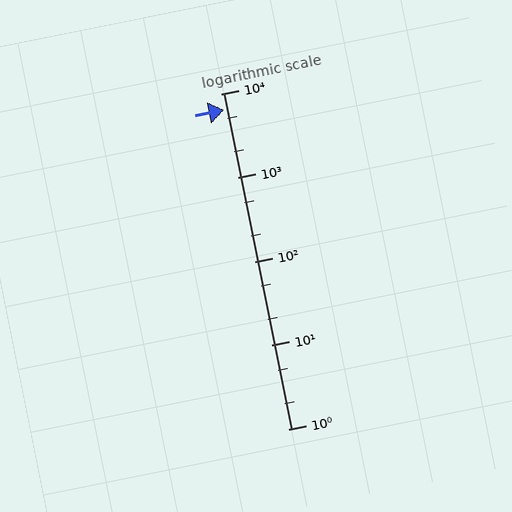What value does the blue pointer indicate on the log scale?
The pointer indicates approximately 6400.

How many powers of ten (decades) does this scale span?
The scale spans 4 decades, from 1 to 10000.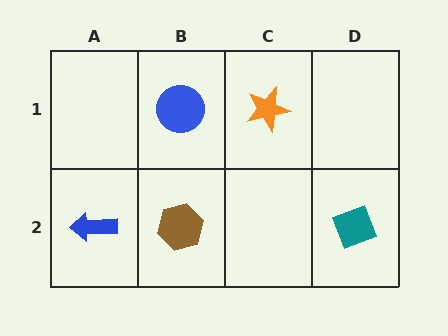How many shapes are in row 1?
2 shapes.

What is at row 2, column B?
A brown hexagon.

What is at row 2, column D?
A teal diamond.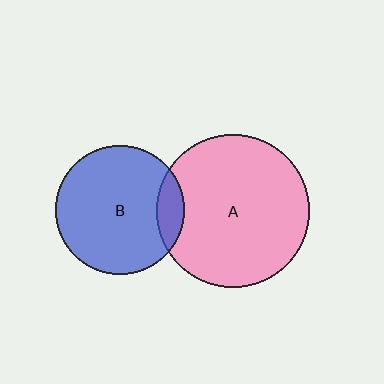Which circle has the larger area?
Circle A (pink).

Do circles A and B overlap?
Yes.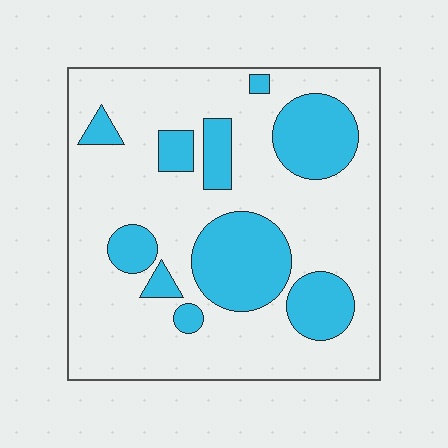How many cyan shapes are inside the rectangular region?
10.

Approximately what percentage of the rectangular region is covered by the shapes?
Approximately 25%.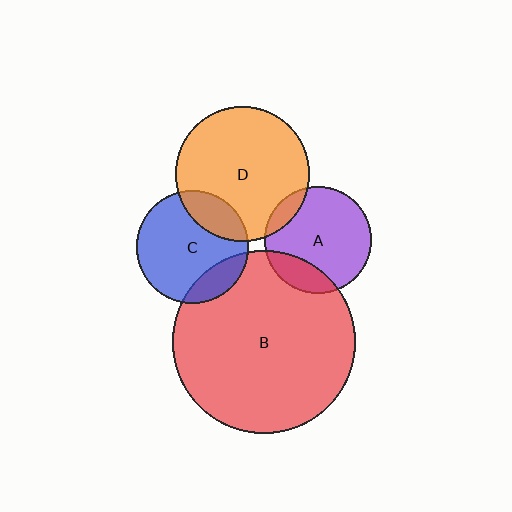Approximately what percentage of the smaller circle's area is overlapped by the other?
Approximately 15%.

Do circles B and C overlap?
Yes.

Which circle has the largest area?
Circle B (red).